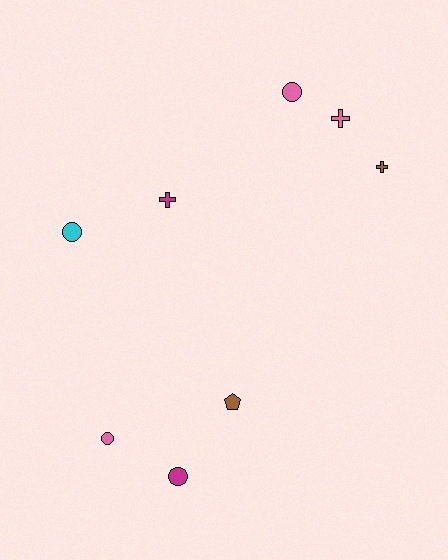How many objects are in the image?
There are 8 objects.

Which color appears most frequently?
Pink, with 3 objects.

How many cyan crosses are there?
There are no cyan crosses.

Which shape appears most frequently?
Circle, with 4 objects.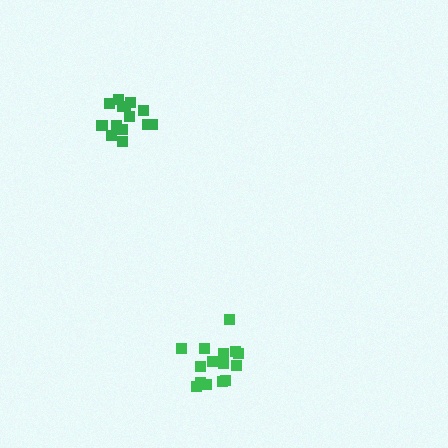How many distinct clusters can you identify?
There are 2 distinct clusters.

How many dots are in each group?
Group 1: 15 dots, Group 2: 15 dots (30 total).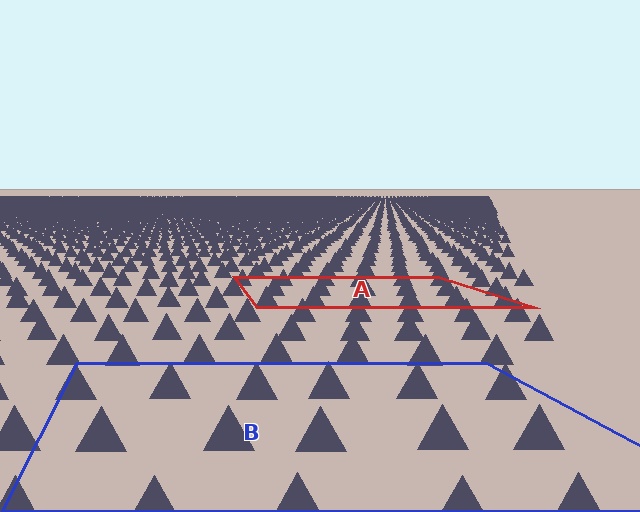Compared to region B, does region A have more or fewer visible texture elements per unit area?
Region A has more texture elements per unit area — they are packed more densely because it is farther away.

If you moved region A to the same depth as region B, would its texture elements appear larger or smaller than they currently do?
They would appear larger. At a closer depth, the same texture elements are projected at a bigger on-screen size.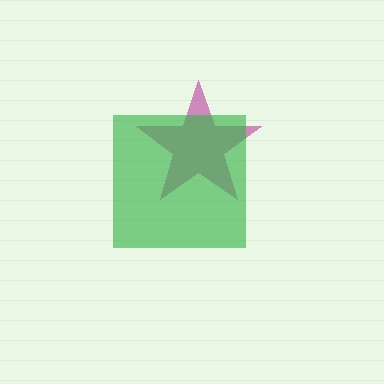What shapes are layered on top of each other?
The layered shapes are: a magenta star, a green square.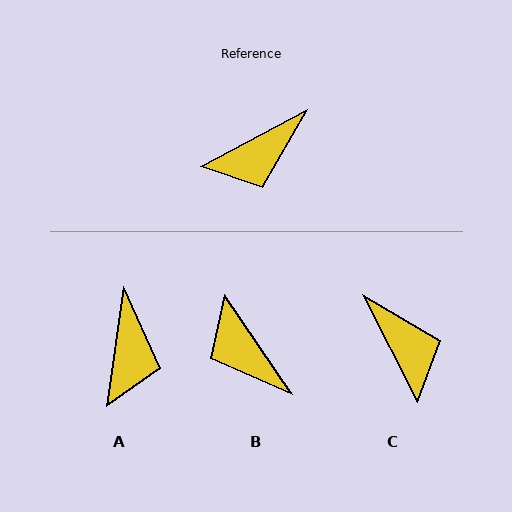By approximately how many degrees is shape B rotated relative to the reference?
Approximately 84 degrees clockwise.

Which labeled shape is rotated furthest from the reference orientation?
C, about 89 degrees away.